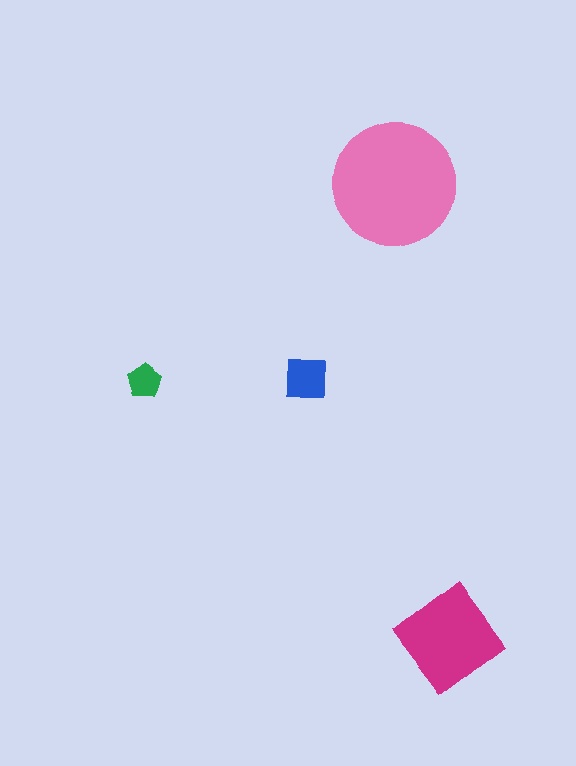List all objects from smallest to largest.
The green pentagon, the blue square, the magenta diamond, the pink circle.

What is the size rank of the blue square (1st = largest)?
3rd.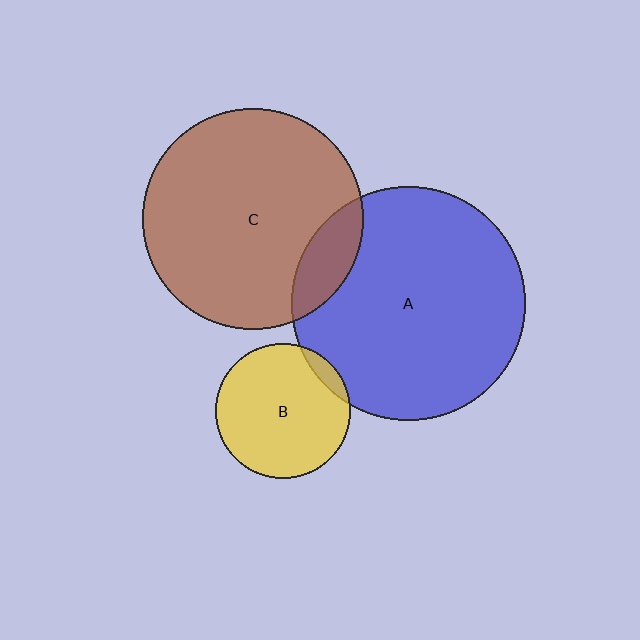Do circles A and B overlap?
Yes.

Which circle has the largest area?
Circle A (blue).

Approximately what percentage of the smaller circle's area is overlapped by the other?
Approximately 5%.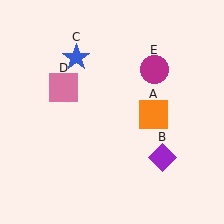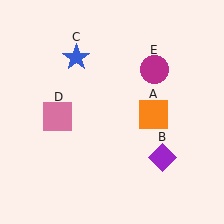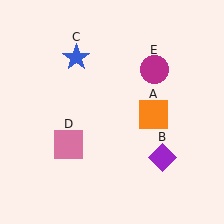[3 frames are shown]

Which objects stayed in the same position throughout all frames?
Orange square (object A) and purple diamond (object B) and blue star (object C) and magenta circle (object E) remained stationary.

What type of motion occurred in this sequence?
The pink square (object D) rotated counterclockwise around the center of the scene.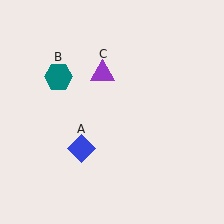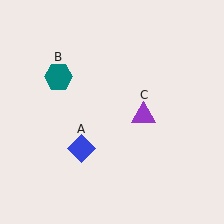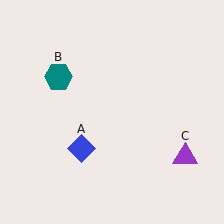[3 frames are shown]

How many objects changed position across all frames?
1 object changed position: purple triangle (object C).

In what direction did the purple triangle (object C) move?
The purple triangle (object C) moved down and to the right.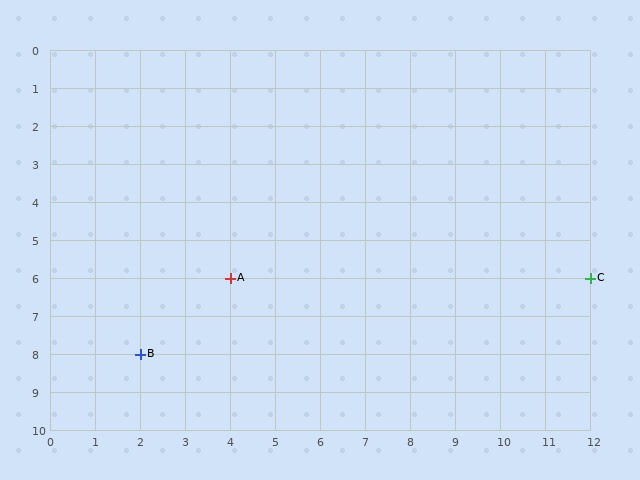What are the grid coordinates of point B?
Point B is at grid coordinates (2, 8).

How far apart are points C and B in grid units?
Points C and B are 10 columns and 2 rows apart (about 10.2 grid units diagonally).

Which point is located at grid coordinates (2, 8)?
Point B is at (2, 8).